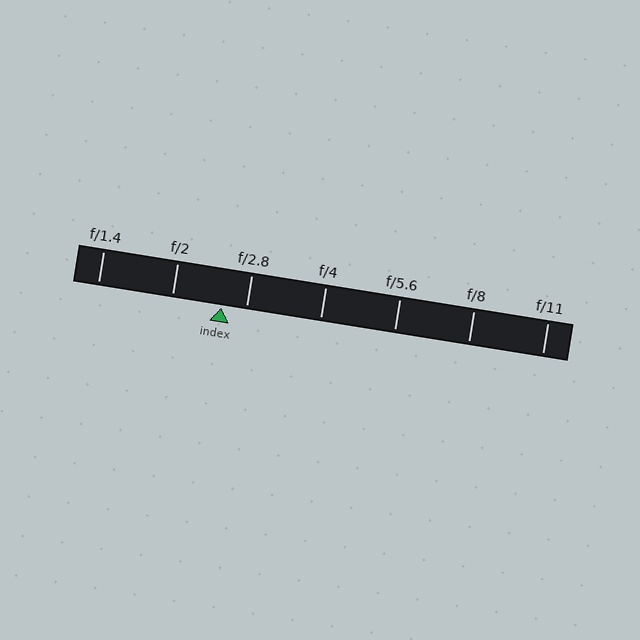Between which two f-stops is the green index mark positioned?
The index mark is between f/2 and f/2.8.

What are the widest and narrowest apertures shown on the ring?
The widest aperture shown is f/1.4 and the narrowest is f/11.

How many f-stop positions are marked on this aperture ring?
There are 7 f-stop positions marked.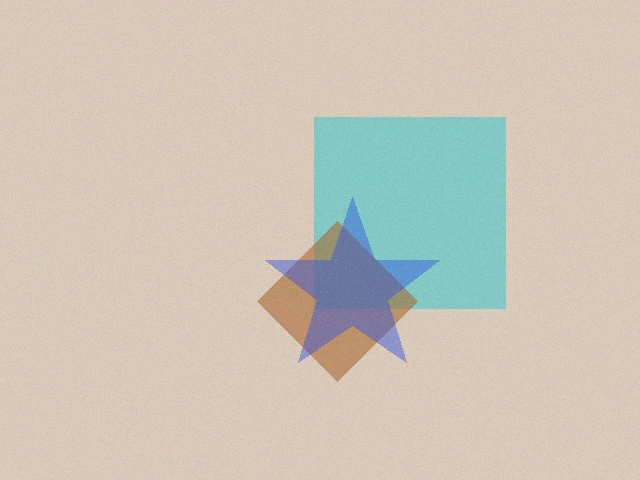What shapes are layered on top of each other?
The layered shapes are: a cyan square, a brown diamond, a blue star.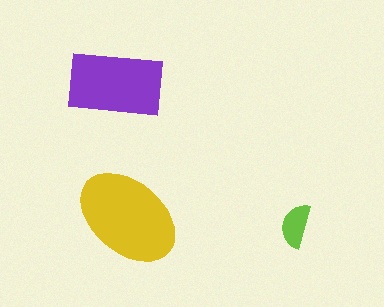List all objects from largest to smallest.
The yellow ellipse, the purple rectangle, the lime semicircle.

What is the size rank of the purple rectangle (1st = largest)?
2nd.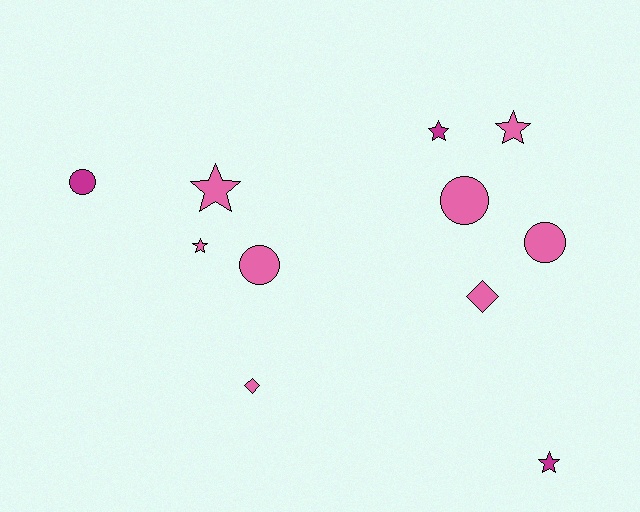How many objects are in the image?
There are 11 objects.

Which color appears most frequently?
Pink, with 8 objects.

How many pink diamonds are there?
There are 2 pink diamonds.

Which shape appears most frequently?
Star, with 5 objects.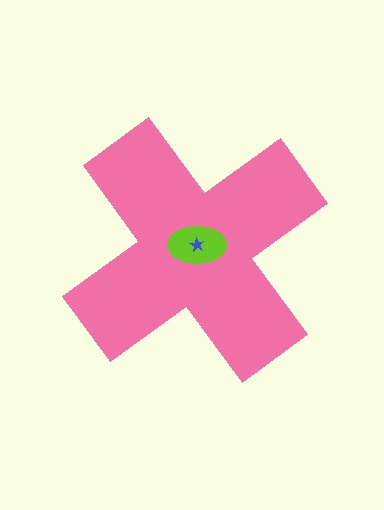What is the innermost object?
The blue star.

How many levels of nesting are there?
3.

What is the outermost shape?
The pink cross.